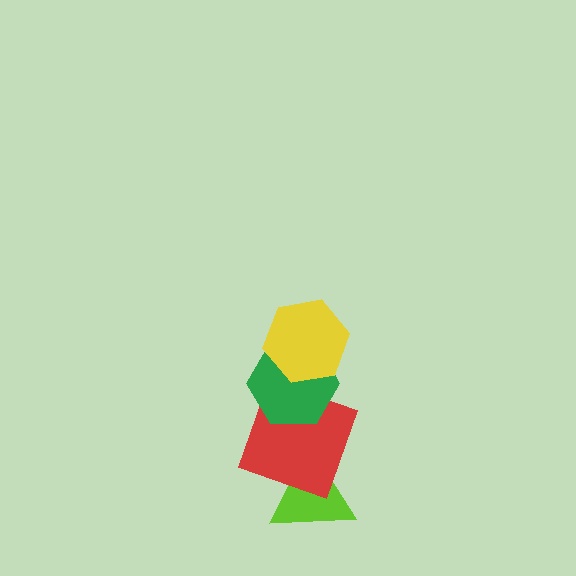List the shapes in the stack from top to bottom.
From top to bottom: the yellow hexagon, the green hexagon, the red square, the lime triangle.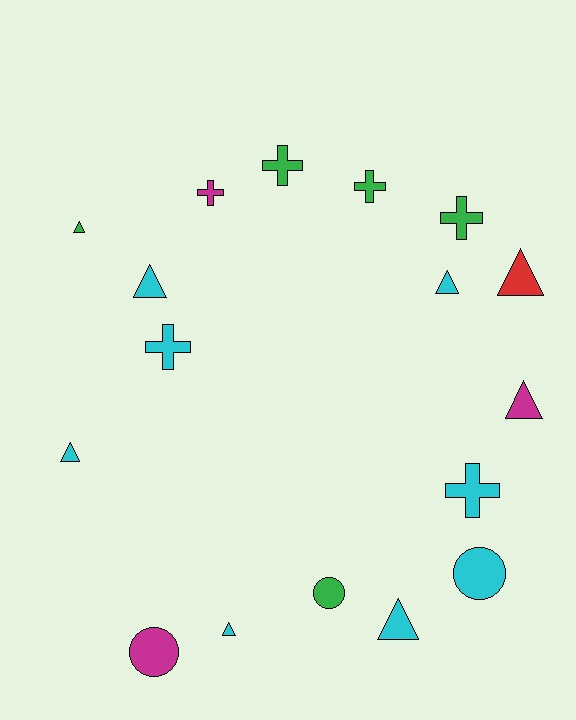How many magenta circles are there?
There is 1 magenta circle.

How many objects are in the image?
There are 17 objects.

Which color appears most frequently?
Cyan, with 8 objects.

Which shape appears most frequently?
Triangle, with 8 objects.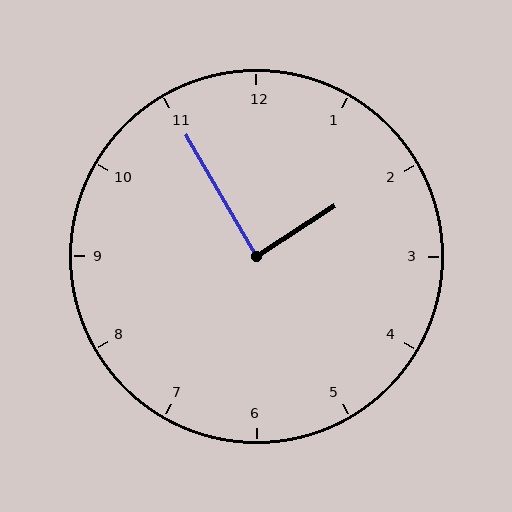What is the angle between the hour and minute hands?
Approximately 88 degrees.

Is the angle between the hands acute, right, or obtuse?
It is right.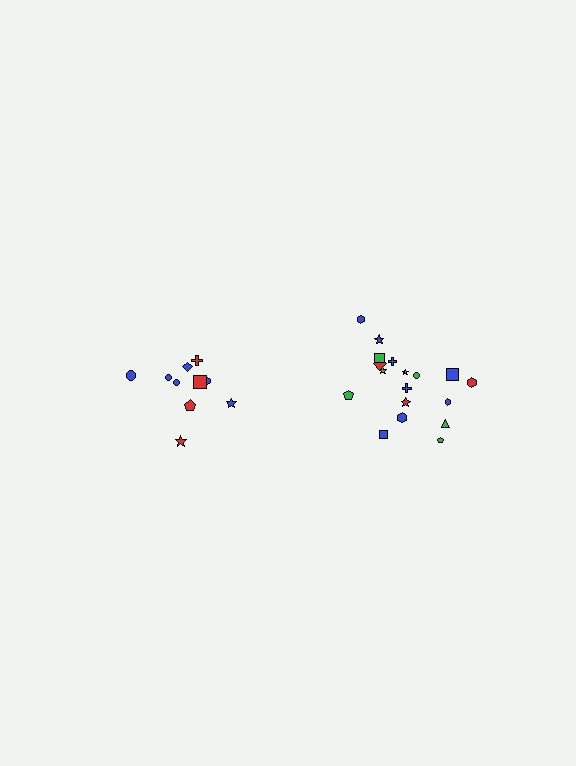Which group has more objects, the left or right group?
The right group.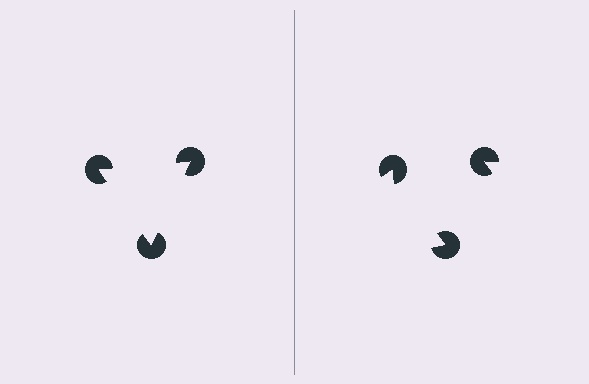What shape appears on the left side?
An illusory triangle.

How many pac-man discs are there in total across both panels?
6 — 3 on each side.